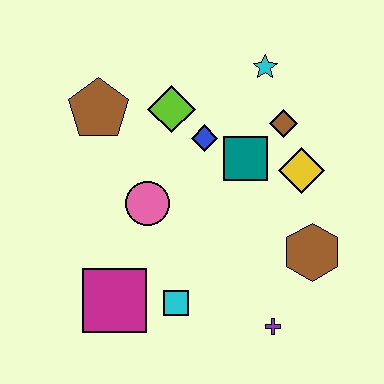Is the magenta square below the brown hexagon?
Yes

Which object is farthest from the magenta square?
The cyan star is farthest from the magenta square.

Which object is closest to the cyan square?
The magenta square is closest to the cyan square.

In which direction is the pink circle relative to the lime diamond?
The pink circle is below the lime diamond.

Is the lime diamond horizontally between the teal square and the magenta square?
Yes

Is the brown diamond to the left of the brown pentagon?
No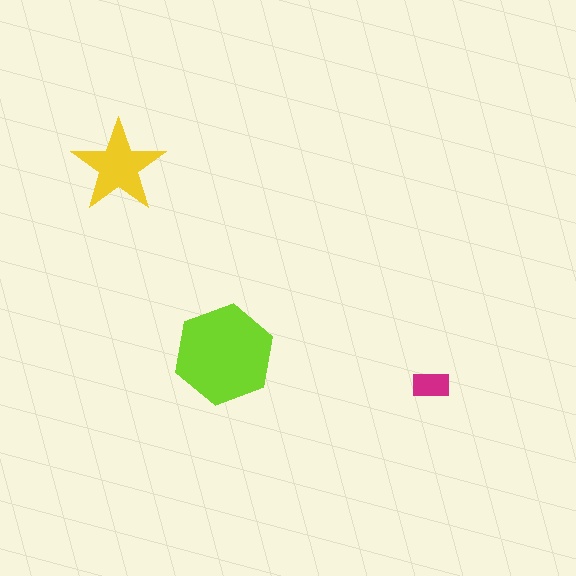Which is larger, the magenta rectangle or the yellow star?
The yellow star.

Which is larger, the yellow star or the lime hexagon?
The lime hexagon.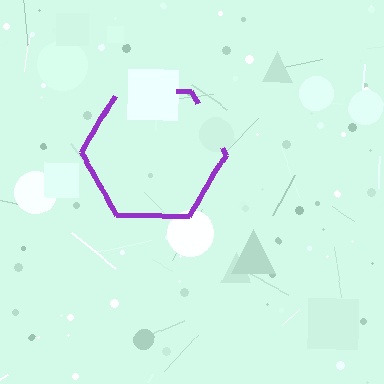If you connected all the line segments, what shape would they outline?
They would outline a hexagon.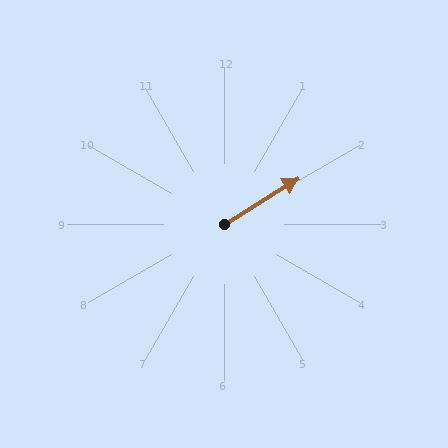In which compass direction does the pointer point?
Northeast.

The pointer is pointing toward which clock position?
Roughly 2 o'clock.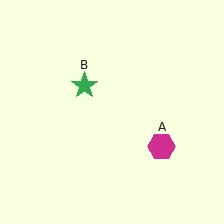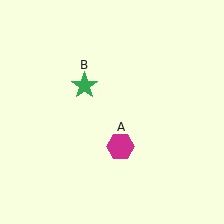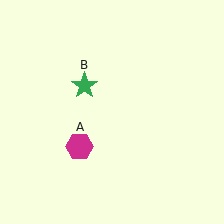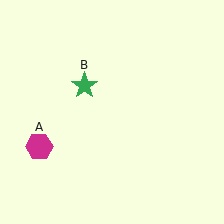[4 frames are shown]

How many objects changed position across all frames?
1 object changed position: magenta hexagon (object A).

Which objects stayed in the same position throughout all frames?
Green star (object B) remained stationary.